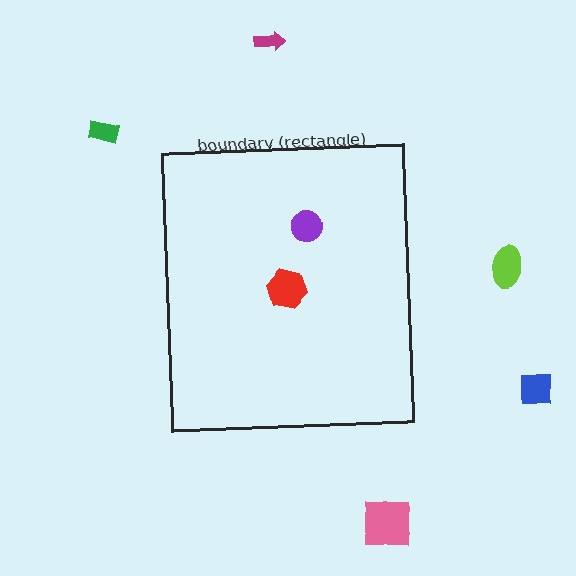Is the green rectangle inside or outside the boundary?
Outside.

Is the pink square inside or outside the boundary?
Outside.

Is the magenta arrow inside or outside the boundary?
Outside.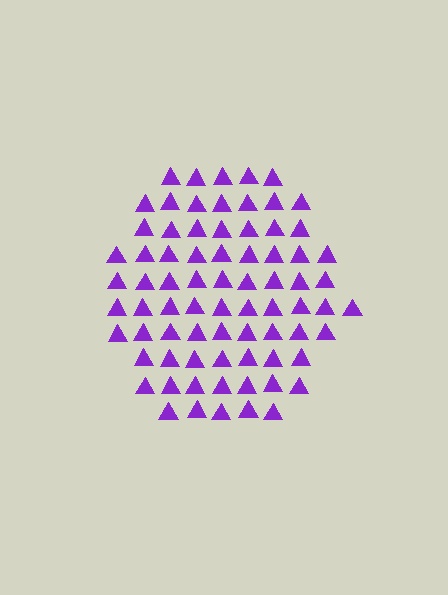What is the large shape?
The large shape is a hexagon.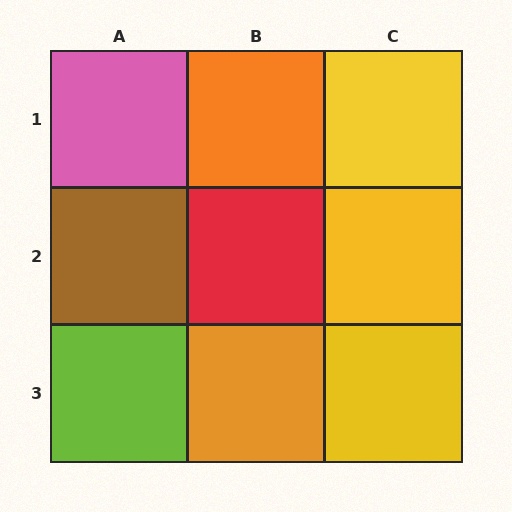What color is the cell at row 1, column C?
Yellow.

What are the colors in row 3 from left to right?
Lime, orange, yellow.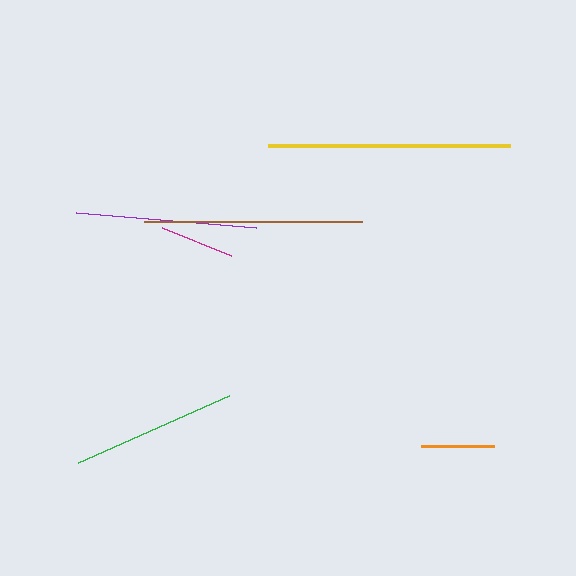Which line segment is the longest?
The yellow line is the longest at approximately 243 pixels.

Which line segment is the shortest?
The orange line is the shortest at approximately 73 pixels.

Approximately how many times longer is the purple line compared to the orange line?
The purple line is approximately 2.5 times the length of the orange line.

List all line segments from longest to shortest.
From longest to shortest: yellow, brown, purple, green, magenta, orange.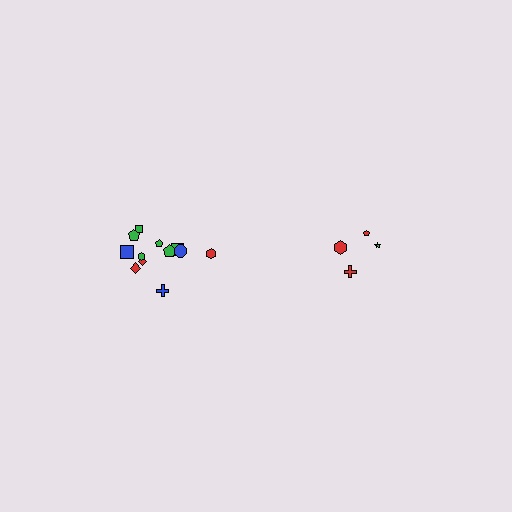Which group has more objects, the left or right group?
The left group.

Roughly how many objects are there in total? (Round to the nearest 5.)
Roughly 15 objects in total.